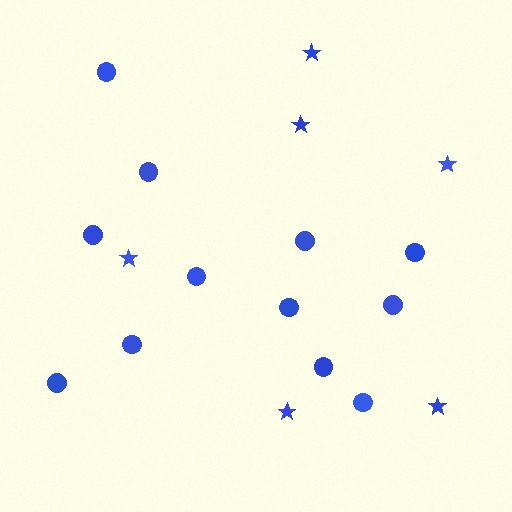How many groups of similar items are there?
There are 2 groups: one group of circles (12) and one group of stars (6).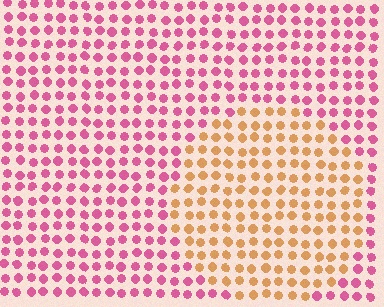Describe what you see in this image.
The image is filled with small pink elements in a uniform arrangement. A circle-shaped region is visible where the elements are tinted to a slightly different hue, forming a subtle color boundary.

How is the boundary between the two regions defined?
The boundary is defined purely by a slight shift in hue (about 60 degrees). Spacing, size, and orientation are identical on both sides.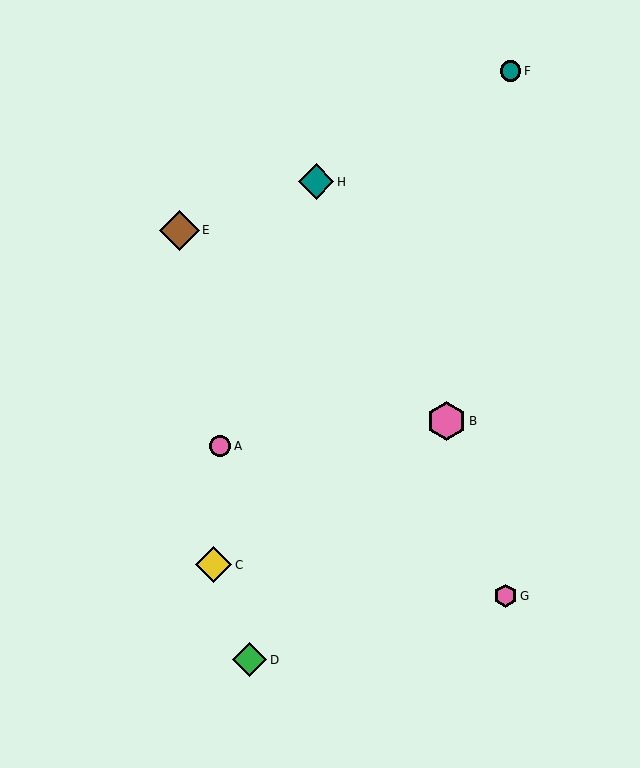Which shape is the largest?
The brown diamond (labeled E) is the largest.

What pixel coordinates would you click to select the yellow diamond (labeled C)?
Click at (214, 565) to select the yellow diamond C.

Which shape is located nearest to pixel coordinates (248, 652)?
The green diamond (labeled D) at (250, 660) is nearest to that location.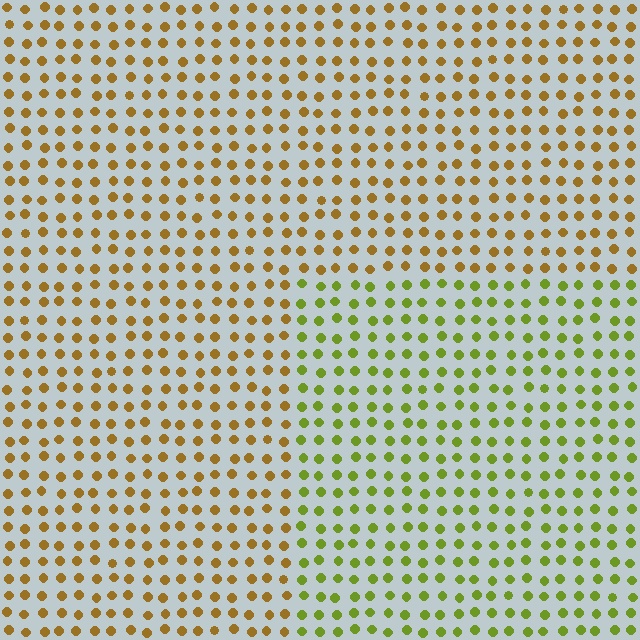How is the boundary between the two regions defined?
The boundary is defined purely by a slight shift in hue (about 43 degrees). Spacing, size, and orientation are identical on both sides.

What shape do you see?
I see a rectangle.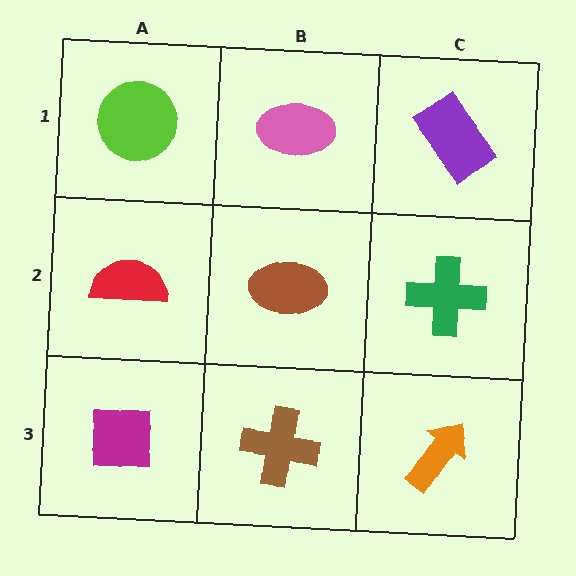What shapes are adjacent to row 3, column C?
A green cross (row 2, column C), a brown cross (row 3, column B).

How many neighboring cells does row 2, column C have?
3.